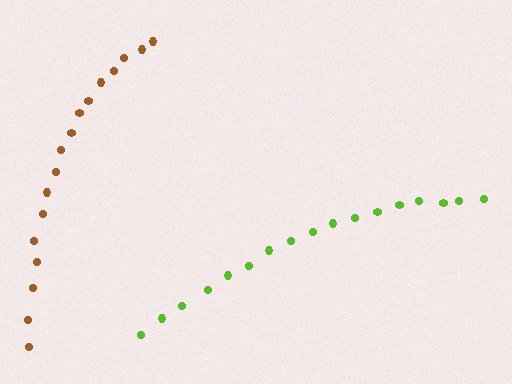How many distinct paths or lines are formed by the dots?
There are 2 distinct paths.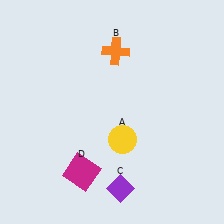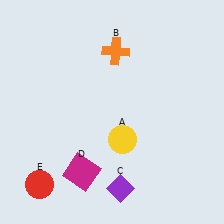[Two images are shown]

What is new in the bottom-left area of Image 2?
A red circle (E) was added in the bottom-left area of Image 2.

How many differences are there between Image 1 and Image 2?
There is 1 difference between the two images.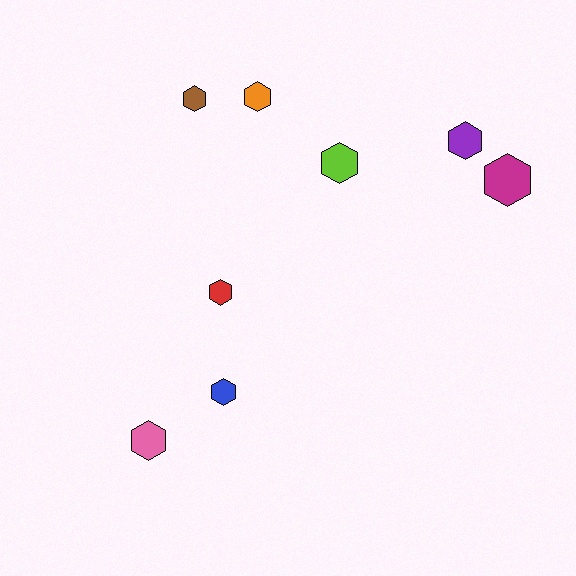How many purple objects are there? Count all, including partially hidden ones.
There is 1 purple object.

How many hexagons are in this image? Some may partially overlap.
There are 8 hexagons.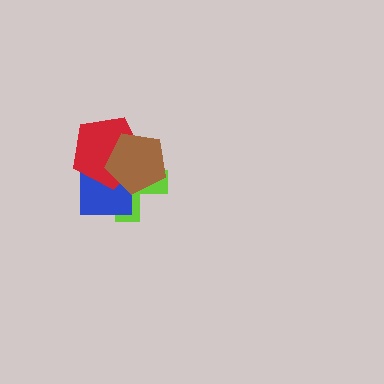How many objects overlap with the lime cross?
3 objects overlap with the lime cross.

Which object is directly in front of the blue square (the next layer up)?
The red pentagon is directly in front of the blue square.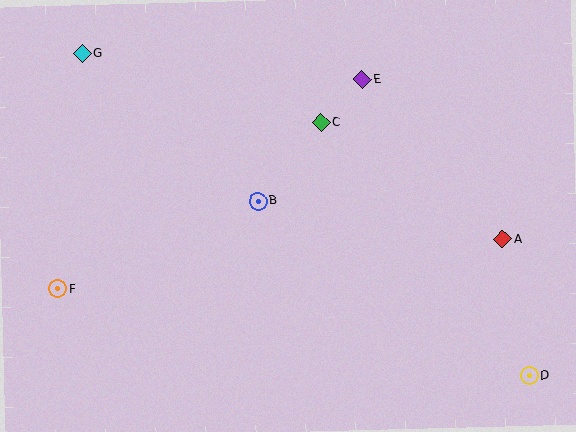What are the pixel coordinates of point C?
Point C is at (321, 122).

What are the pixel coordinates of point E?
Point E is at (362, 79).